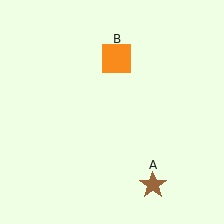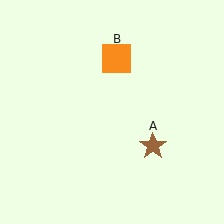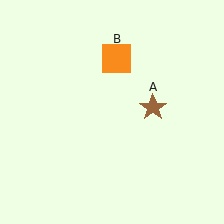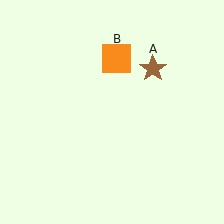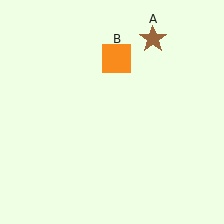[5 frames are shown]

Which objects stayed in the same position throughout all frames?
Orange square (object B) remained stationary.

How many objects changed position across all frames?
1 object changed position: brown star (object A).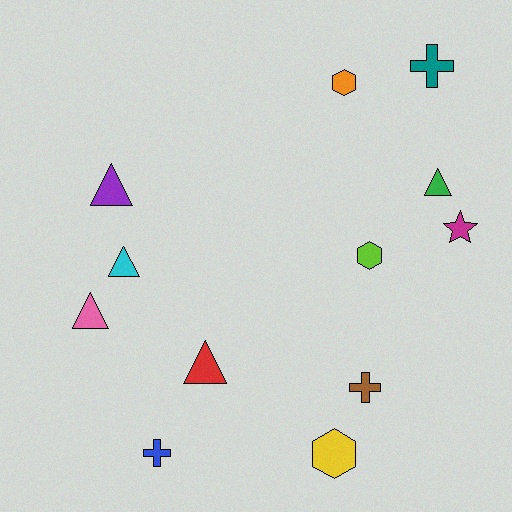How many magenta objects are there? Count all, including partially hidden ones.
There is 1 magenta object.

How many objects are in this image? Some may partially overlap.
There are 12 objects.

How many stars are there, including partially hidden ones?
There is 1 star.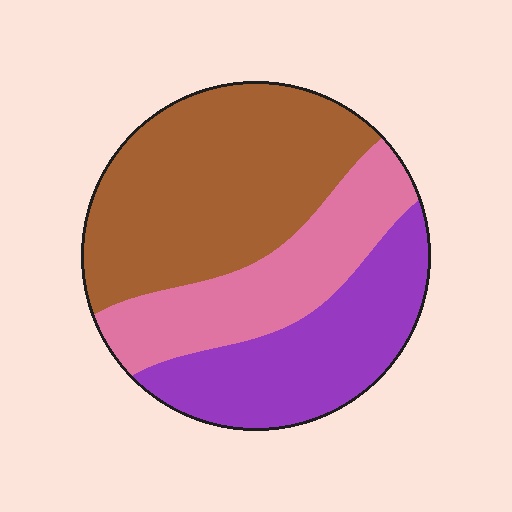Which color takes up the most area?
Brown, at roughly 45%.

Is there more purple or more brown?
Brown.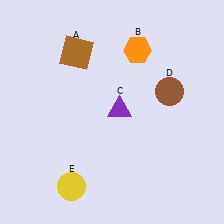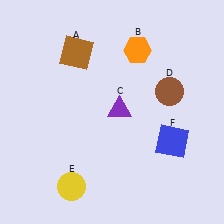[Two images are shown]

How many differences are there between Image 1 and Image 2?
There is 1 difference between the two images.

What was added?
A blue square (F) was added in Image 2.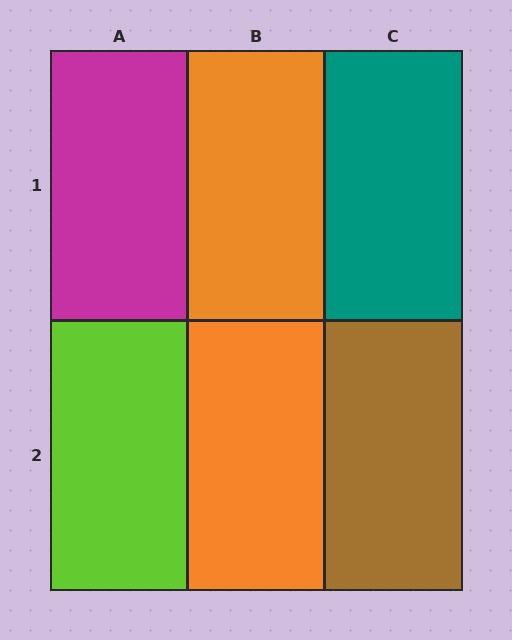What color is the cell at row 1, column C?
Teal.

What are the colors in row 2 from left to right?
Lime, orange, brown.